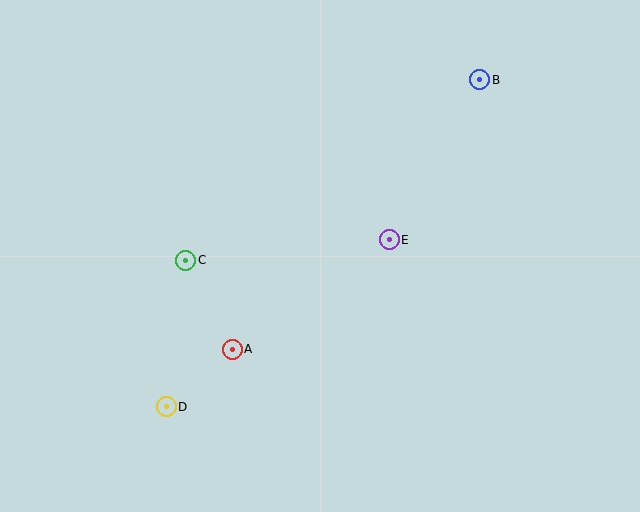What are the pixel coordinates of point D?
Point D is at (166, 407).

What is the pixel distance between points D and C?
The distance between D and C is 148 pixels.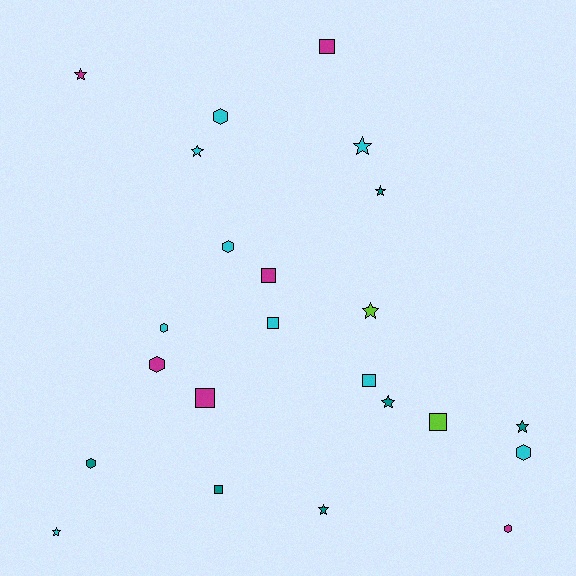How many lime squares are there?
There is 1 lime square.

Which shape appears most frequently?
Star, with 9 objects.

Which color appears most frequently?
Cyan, with 9 objects.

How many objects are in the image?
There are 23 objects.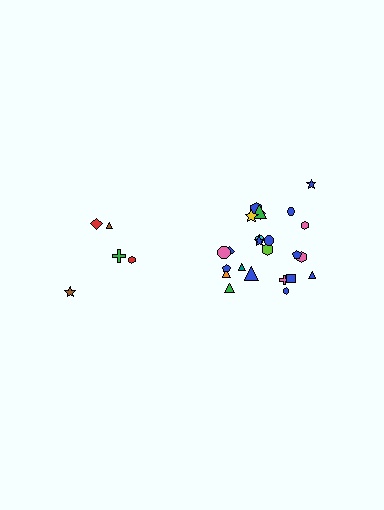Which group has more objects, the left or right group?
The right group.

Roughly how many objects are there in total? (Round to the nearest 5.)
Roughly 30 objects in total.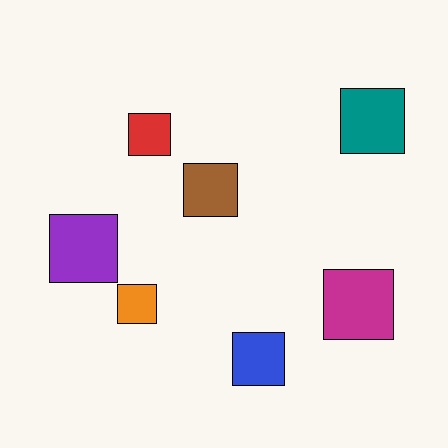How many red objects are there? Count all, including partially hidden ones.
There is 1 red object.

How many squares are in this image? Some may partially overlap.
There are 7 squares.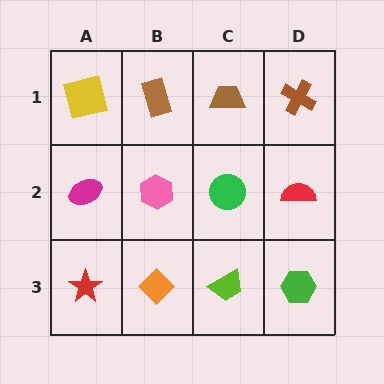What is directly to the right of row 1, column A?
A brown rectangle.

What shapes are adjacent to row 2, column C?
A brown trapezoid (row 1, column C), a lime trapezoid (row 3, column C), a pink hexagon (row 2, column B), a red semicircle (row 2, column D).